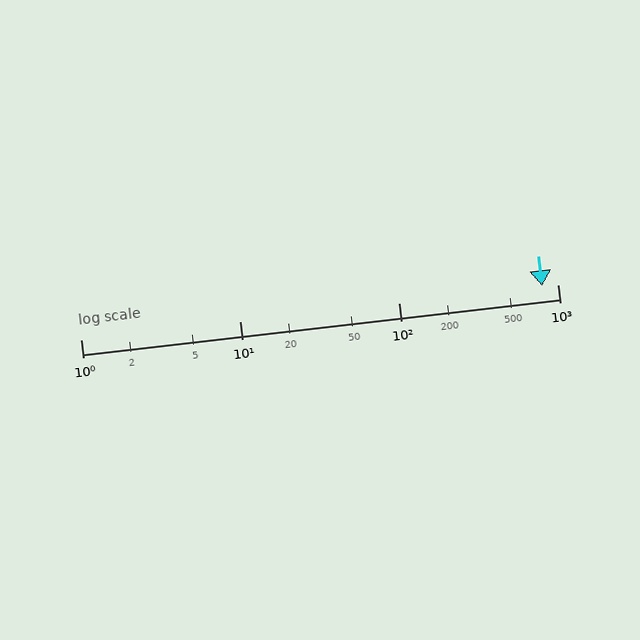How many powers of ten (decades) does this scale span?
The scale spans 3 decades, from 1 to 1000.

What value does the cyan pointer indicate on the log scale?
The pointer indicates approximately 800.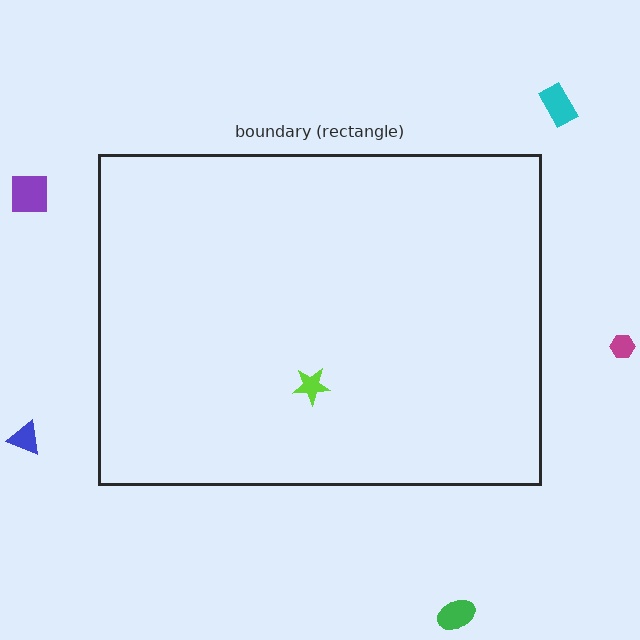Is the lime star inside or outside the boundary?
Inside.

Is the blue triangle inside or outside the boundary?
Outside.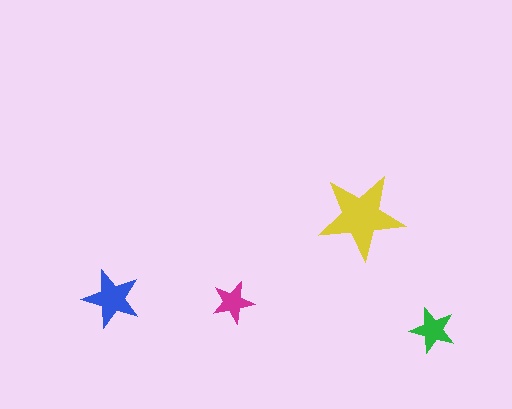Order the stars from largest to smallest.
the yellow one, the blue one, the green one, the magenta one.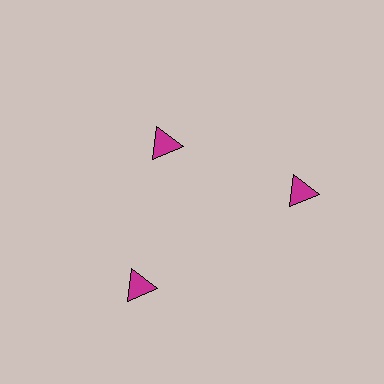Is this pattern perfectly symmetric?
No. The 3 magenta triangles are arranged in a ring, but one element near the 11 o'clock position is pulled inward toward the center, breaking the 3-fold rotational symmetry.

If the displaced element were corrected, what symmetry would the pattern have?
It would have 3-fold rotational symmetry — the pattern would map onto itself every 120 degrees.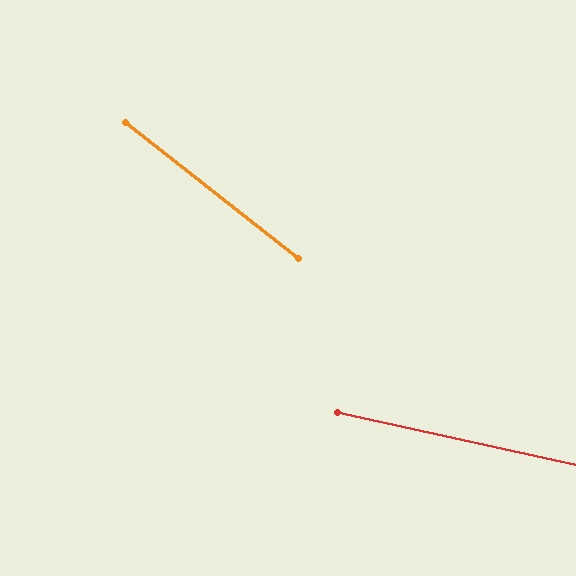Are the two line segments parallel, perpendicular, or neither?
Neither parallel nor perpendicular — they differ by about 26°.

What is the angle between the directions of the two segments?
Approximately 26 degrees.